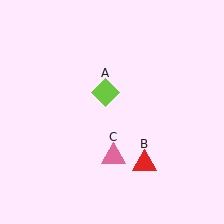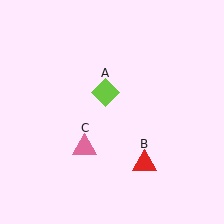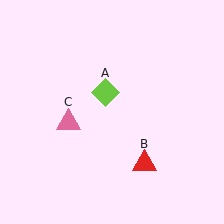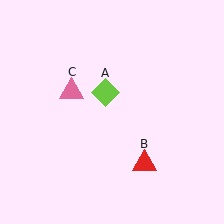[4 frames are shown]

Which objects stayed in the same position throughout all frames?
Lime diamond (object A) and red triangle (object B) remained stationary.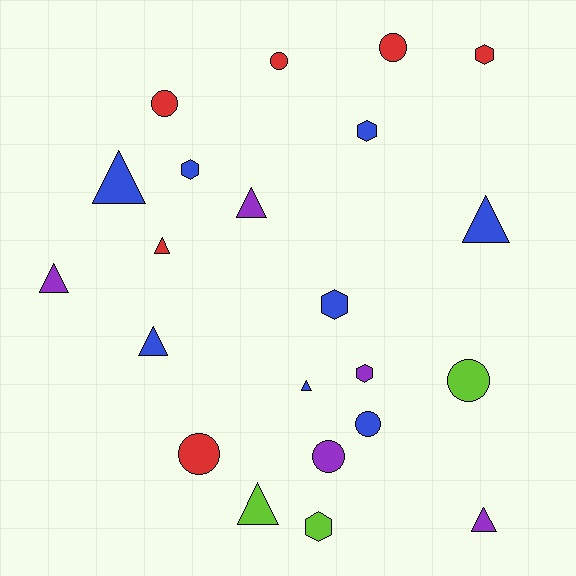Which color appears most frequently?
Blue, with 8 objects.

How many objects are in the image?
There are 22 objects.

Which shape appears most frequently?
Triangle, with 9 objects.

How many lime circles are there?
There is 1 lime circle.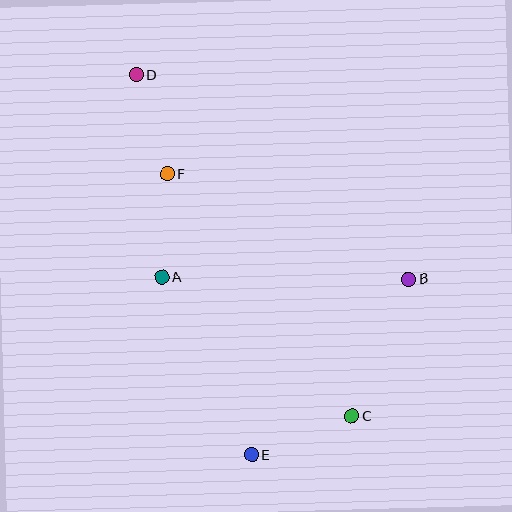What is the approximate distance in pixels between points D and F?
The distance between D and F is approximately 104 pixels.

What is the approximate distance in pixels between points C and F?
The distance between C and F is approximately 305 pixels.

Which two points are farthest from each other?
Points C and D are farthest from each other.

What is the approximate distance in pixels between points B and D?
The distance between B and D is approximately 340 pixels.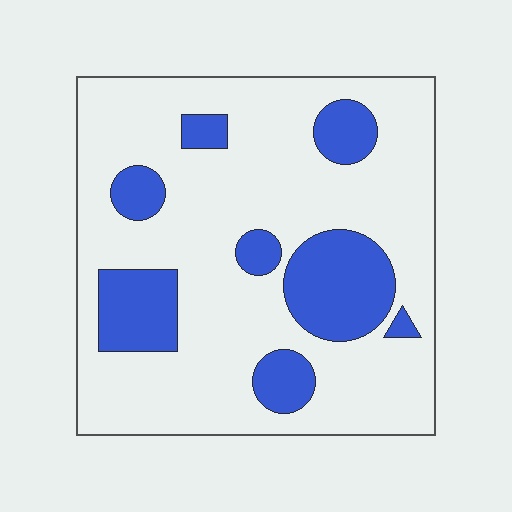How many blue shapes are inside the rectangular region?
8.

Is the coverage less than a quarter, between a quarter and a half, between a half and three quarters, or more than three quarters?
Less than a quarter.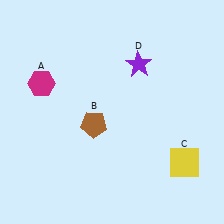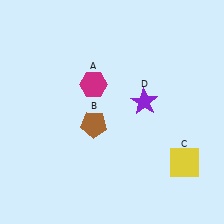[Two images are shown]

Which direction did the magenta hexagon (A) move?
The magenta hexagon (A) moved right.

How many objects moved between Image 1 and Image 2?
2 objects moved between the two images.